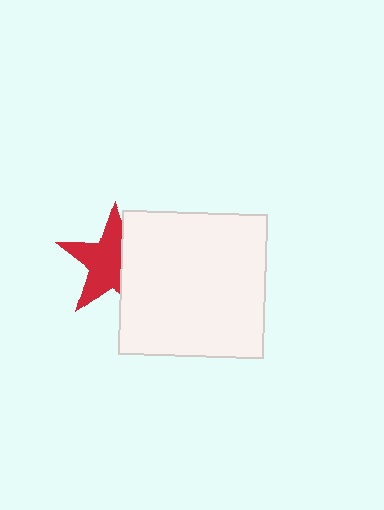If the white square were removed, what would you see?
You would see the complete red star.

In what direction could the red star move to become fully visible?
The red star could move left. That would shift it out from behind the white square entirely.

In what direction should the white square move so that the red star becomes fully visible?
The white square should move right. That is the shortest direction to clear the overlap and leave the red star fully visible.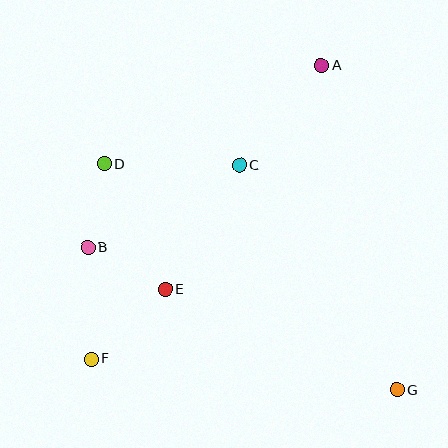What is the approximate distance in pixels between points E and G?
The distance between E and G is approximately 253 pixels.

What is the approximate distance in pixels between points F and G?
The distance between F and G is approximately 308 pixels.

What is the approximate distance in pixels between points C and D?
The distance between C and D is approximately 135 pixels.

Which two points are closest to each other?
Points B and D are closest to each other.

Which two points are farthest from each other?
Points A and F are farthest from each other.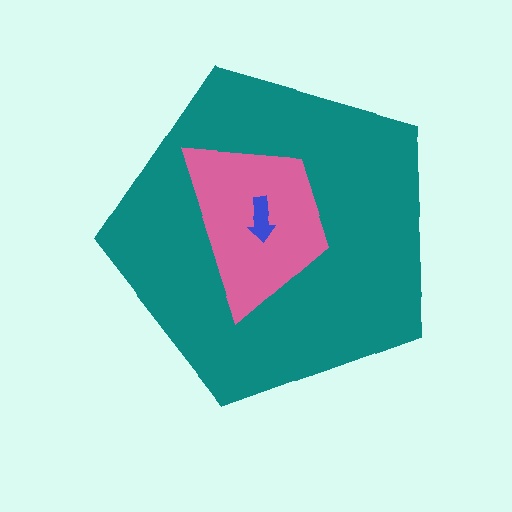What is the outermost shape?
The teal pentagon.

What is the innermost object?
The blue arrow.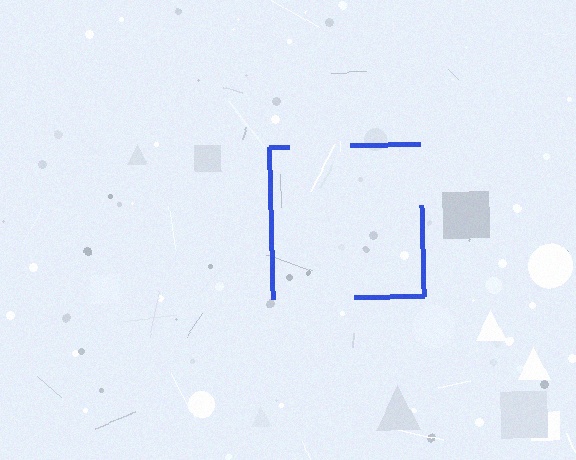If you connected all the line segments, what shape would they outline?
They would outline a square.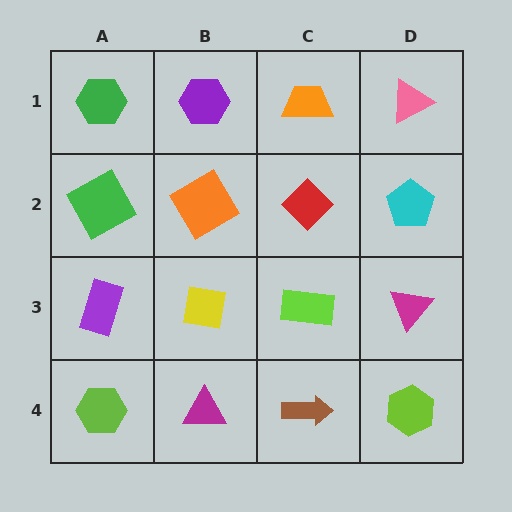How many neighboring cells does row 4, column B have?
3.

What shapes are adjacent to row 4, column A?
A purple rectangle (row 3, column A), a magenta triangle (row 4, column B).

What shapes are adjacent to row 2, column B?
A purple hexagon (row 1, column B), a yellow square (row 3, column B), a green square (row 2, column A), a red diamond (row 2, column C).